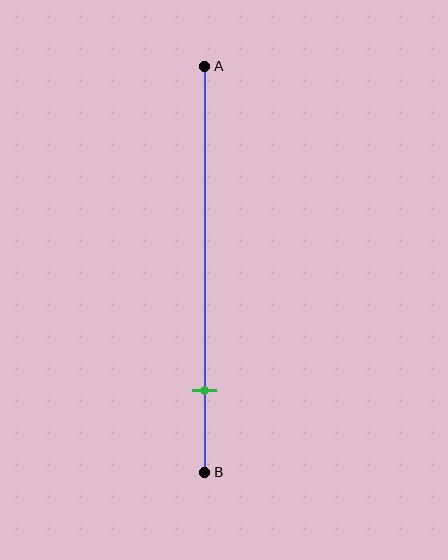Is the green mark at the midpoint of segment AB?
No, the mark is at about 80% from A, not at the 50% midpoint.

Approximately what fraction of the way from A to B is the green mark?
The green mark is approximately 80% of the way from A to B.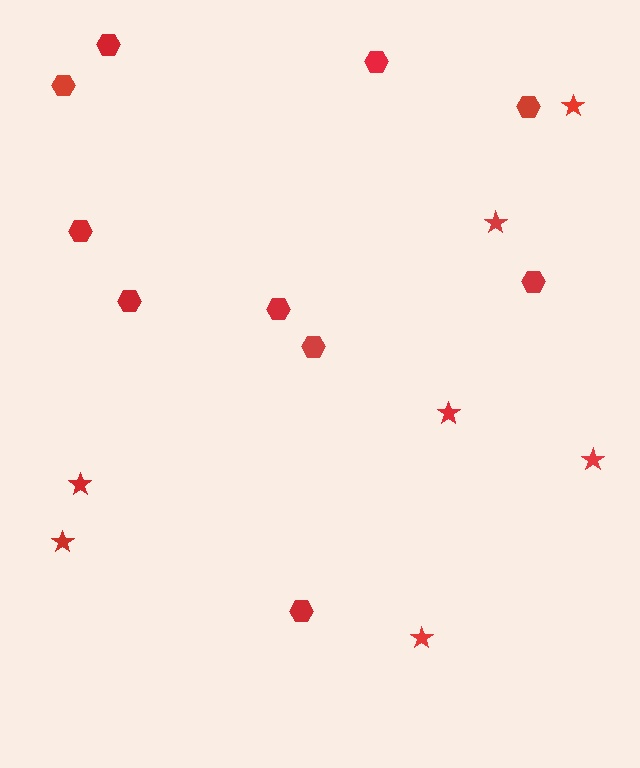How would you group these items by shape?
There are 2 groups: one group of stars (7) and one group of hexagons (10).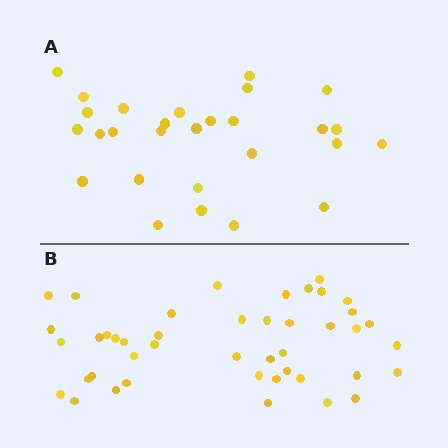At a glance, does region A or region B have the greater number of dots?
Region B (the bottom region) has more dots.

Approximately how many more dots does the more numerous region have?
Region B has approximately 15 more dots than region A.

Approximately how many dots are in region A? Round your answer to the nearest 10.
About 30 dots. (The exact count is 28, which rounds to 30.)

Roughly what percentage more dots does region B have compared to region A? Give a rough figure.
About 55% more.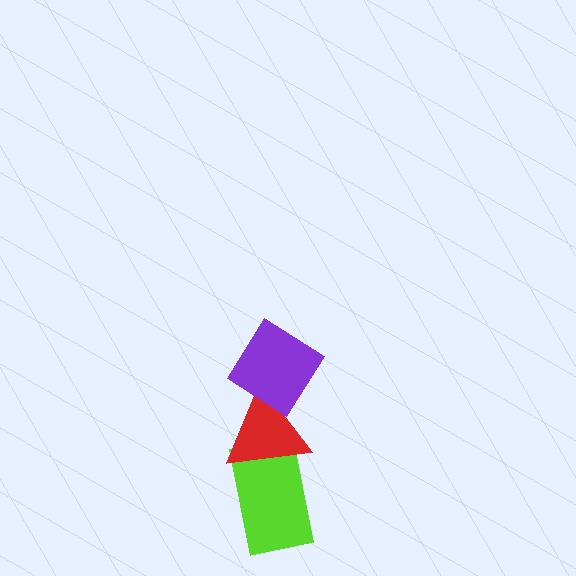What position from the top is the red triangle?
The red triangle is 2nd from the top.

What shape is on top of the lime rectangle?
The red triangle is on top of the lime rectangle.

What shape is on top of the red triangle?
The purple diamond is on top of the red triangle.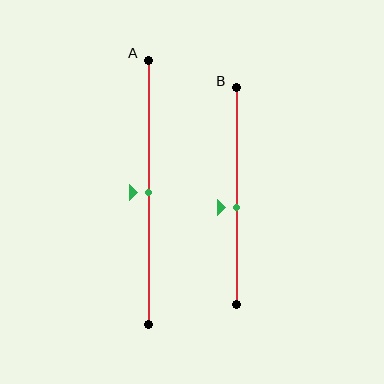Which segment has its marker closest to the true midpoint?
Segment A has its marker closest to the true midpoint.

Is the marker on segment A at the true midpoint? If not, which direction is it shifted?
Yes, the marker on segment A is at the true midpoint.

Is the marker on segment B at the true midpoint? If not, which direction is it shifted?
No, the marker on segment B is shifted downward by about 5% of the segment length.